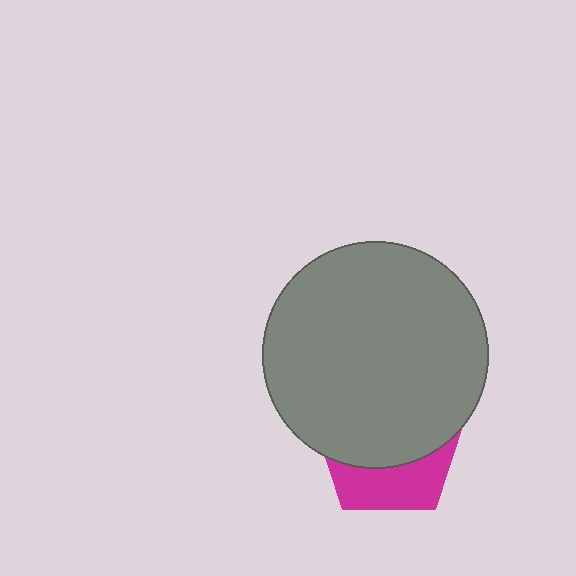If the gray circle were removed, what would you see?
You would see the complete magenta pentagon.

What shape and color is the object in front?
The object in front is a gray circle.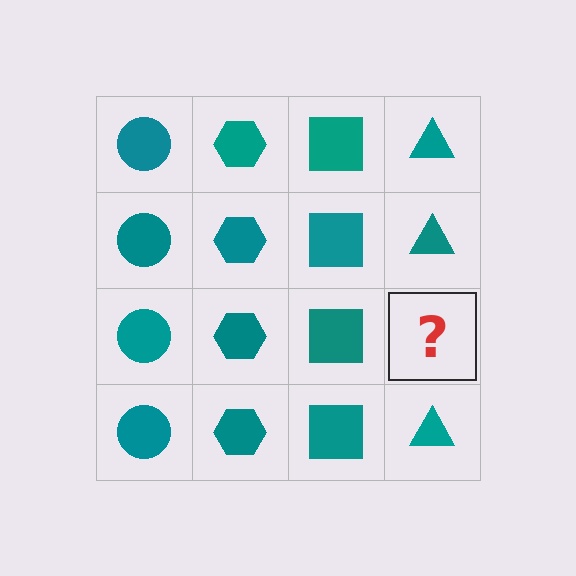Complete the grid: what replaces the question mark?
The question mark should be replaced with a teal triangle.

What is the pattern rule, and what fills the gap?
The rule is that each column has a consistent shape. The gap should be filled with a teal triangle.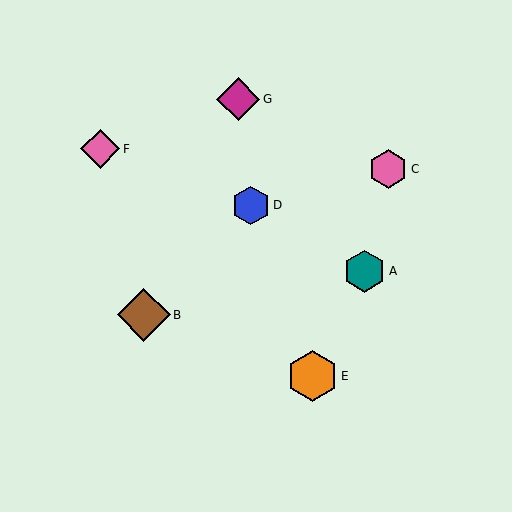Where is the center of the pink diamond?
The center of the pink diamond is at (100, 149).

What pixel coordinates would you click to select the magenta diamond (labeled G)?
Click at (238, 99) to select the magenta diamond G.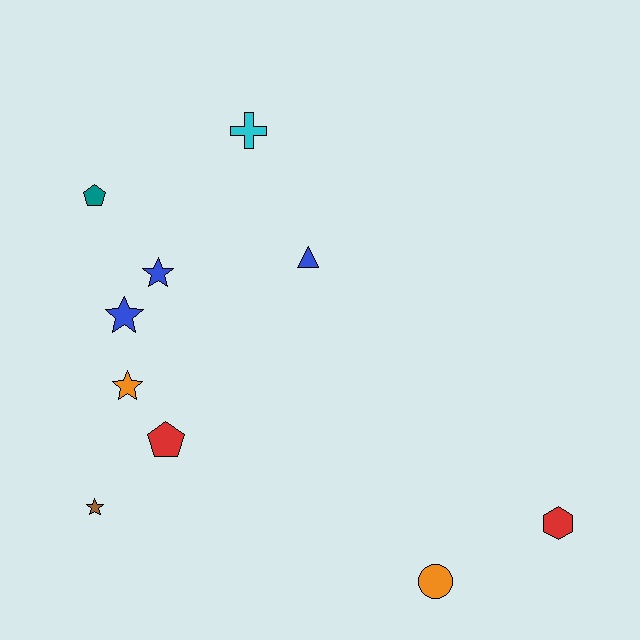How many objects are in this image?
There are 10 objects.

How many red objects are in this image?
There are 2 red objects.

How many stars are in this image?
There are 4 stars.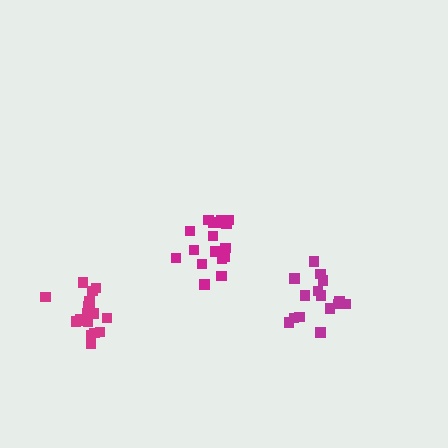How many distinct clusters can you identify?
There are 3 distinct clusters.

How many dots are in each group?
Group 1: 18 dots, Group 2: 18 dots, Group 3: 15 dots (51 total).